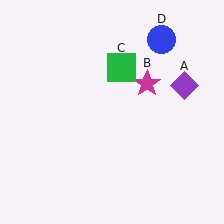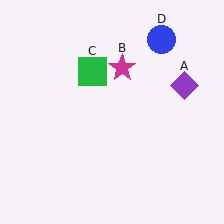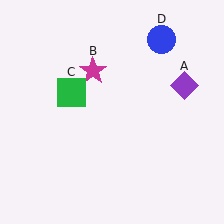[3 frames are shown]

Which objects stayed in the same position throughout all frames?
Purple diamond (object A) and blue circle (object D) remained stationary.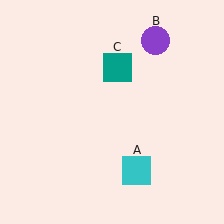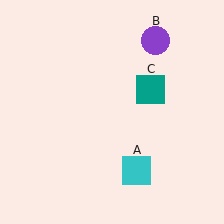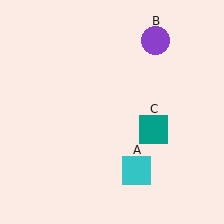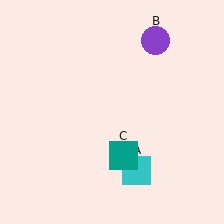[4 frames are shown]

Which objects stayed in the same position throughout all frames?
Cyan square (object A) and purple circle (object B) remained stationary.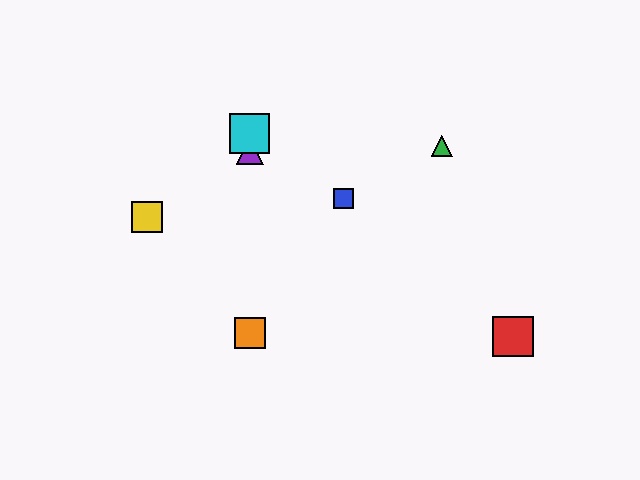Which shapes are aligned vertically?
The purple triangle, the orange square, the cyan square are aligned vertically.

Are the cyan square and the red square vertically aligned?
No, the cyan square is at x≈250 and the red square is at x≈513.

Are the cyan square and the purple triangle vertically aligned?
Yes, both are at x≈250.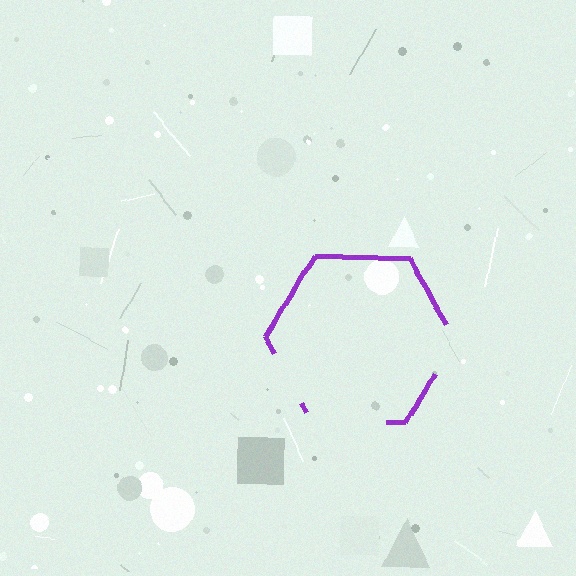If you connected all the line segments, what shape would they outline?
They would outline a hexagon.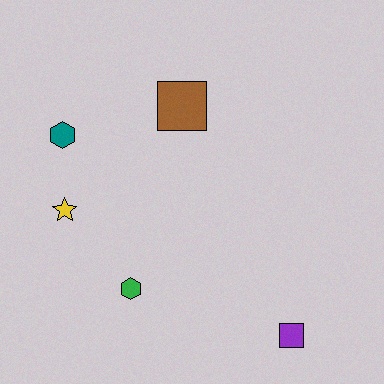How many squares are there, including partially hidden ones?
There are 2 squares.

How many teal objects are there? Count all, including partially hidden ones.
There is 1 teal object.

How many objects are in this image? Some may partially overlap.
There are 5 objects.